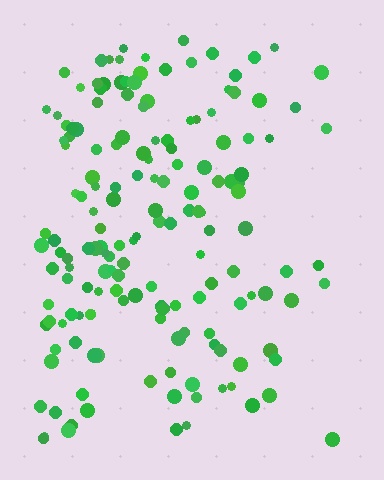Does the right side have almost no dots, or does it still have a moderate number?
Still a moderate number, just noticeably fewer than the left.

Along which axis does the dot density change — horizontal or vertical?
Horizontal.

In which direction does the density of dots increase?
From right to left, with the left side densest.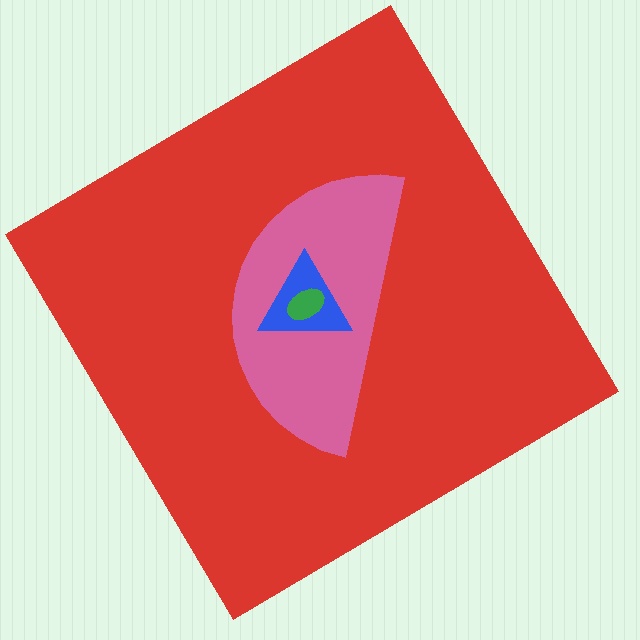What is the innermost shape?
The green ellipse.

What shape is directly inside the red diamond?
The pink semicircle.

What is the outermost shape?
The red diamond.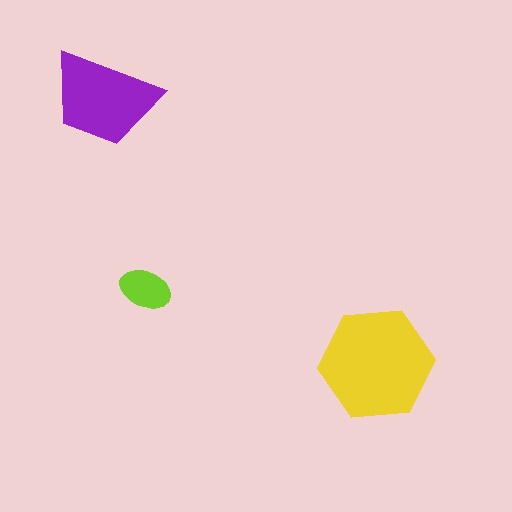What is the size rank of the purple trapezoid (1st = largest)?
2nd.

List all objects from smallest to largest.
The lime ellipse, the purple trapezoid, the yellow hexagon.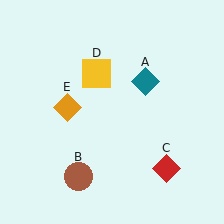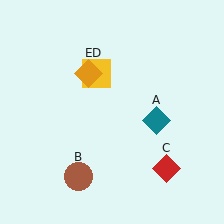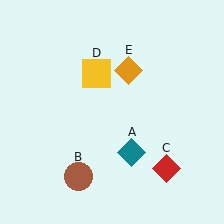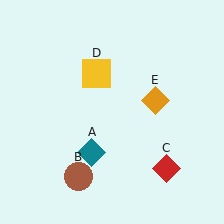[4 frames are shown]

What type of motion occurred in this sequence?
The teal diamond (object A), orange diamond (object E) rotated clockwise around the center of the scene.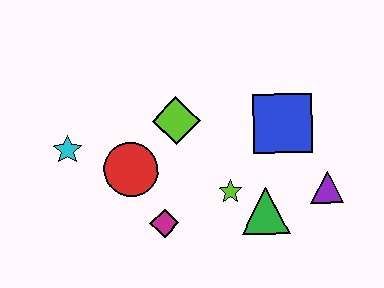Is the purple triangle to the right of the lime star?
Yes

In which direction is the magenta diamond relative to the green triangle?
The magenta diamond is to the left of the green triangle.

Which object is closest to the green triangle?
The lime star is closest to the green triangle.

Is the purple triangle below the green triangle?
No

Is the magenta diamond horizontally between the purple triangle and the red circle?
Yes